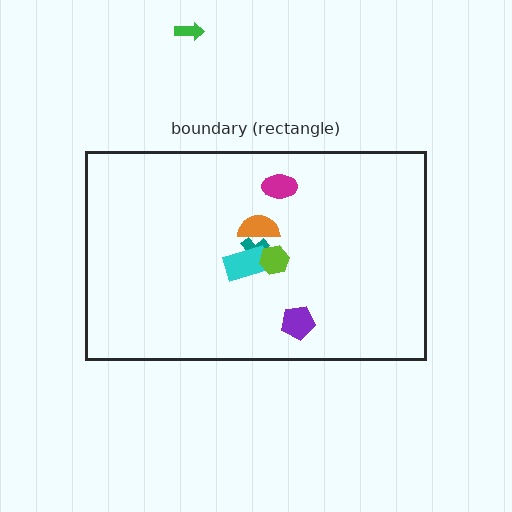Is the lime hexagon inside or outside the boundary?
Inside.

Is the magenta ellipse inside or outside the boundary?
Inside.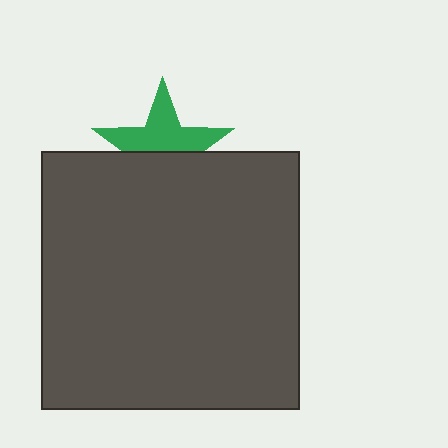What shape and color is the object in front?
The object in front is a dark gray square.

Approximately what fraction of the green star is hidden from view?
Roughly 45% of the green star is hidden behind the dark gray square.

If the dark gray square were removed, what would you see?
You would see the complete green star.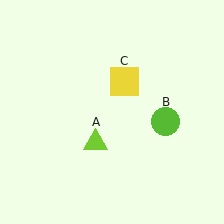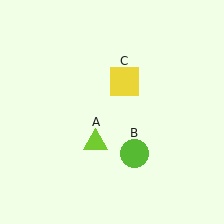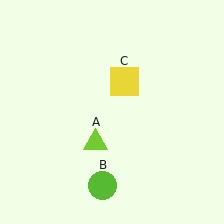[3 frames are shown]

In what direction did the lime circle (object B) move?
The lime circle (object B) moved down and to the left.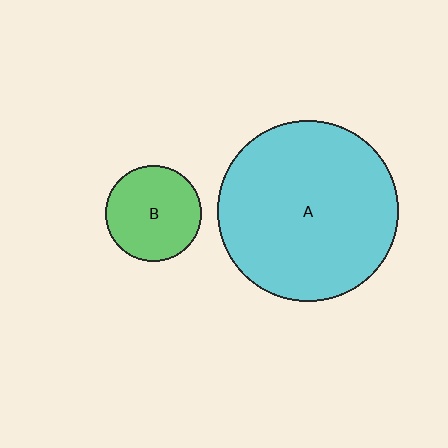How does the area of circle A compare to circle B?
Approximately 3.5 times.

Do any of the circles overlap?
No, none of the circles overlap.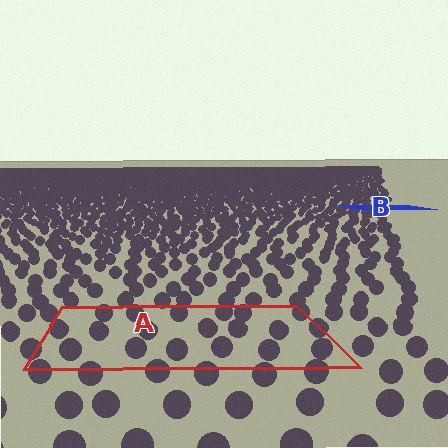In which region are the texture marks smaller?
The texture marks are smaller in region B, because it is farther away.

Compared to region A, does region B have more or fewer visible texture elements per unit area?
Region B has more texture elements per unit area — they are packed more densely because it is farther away.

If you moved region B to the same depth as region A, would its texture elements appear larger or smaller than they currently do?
They would appear larger. At a closer depth, the same texture elements are projected at a bigger on-screen size.